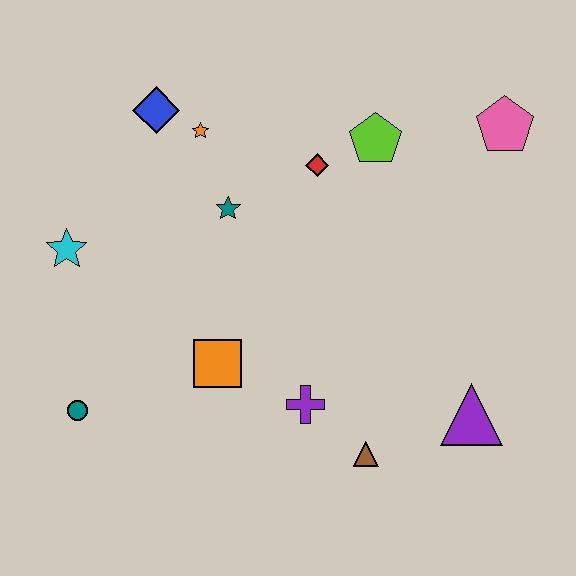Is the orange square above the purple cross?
Yes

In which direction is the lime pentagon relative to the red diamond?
The lime pentagon is to the right of the red diamond.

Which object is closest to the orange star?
The blue diamond is closest to the orange star.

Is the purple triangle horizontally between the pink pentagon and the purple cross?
Yes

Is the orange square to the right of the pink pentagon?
No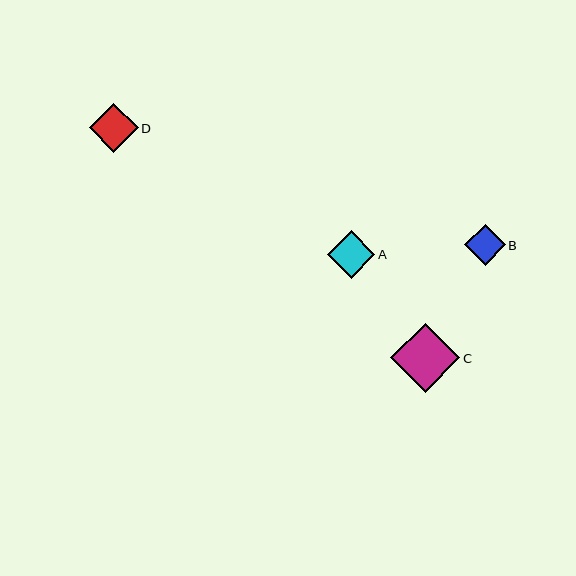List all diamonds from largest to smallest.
From largest to smallest: C, D, A, B.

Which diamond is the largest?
Diamond C is the largest with a size of approximately 70 pixels.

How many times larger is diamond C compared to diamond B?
Diamond C is approximately 1.7 times the size of diamond B.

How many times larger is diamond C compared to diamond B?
Diamond C is approximately 1.7 times the size of diamond B.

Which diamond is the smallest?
Diamond B is the smallest with a size of approximately 40 pixels.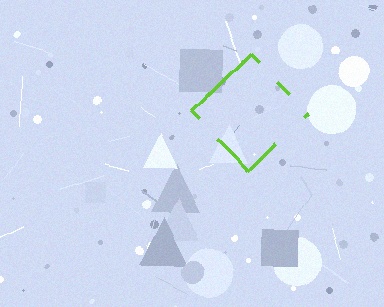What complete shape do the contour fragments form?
The contour fragments form a diamond.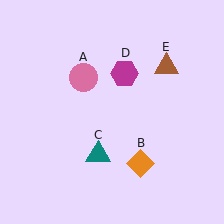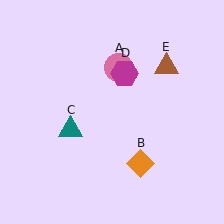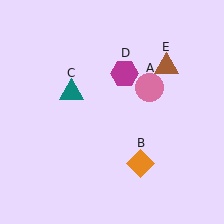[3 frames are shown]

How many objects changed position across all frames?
2 objects changed position: pink circle (object A), teal triangle (object C).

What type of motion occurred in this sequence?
The pink circle (object A), teal triangle (object C) rotated clockwise around the center of the scene.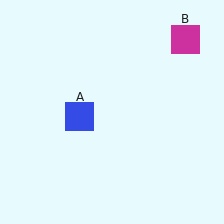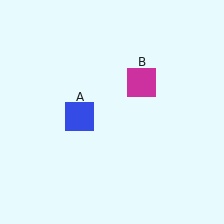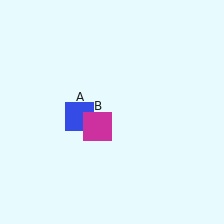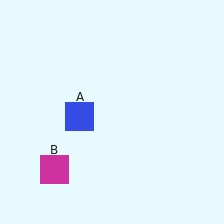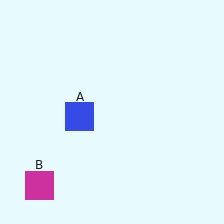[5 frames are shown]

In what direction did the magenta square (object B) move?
The magenta square (object B) moved down and to the left.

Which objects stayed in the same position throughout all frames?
Blue square (object A) remained stationary.